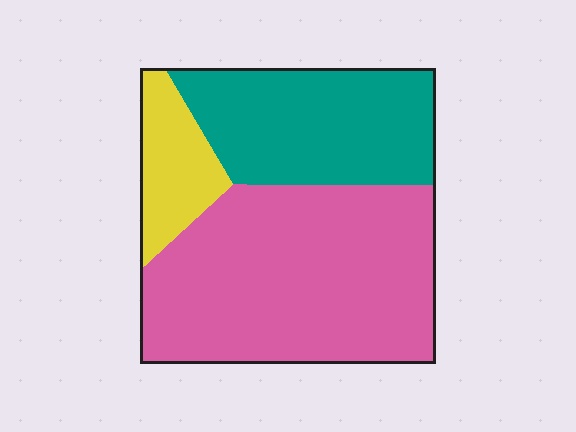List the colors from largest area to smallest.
From largest to smallest: pink, teal, yellow.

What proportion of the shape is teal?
Teal covers roughly 30% of the shape.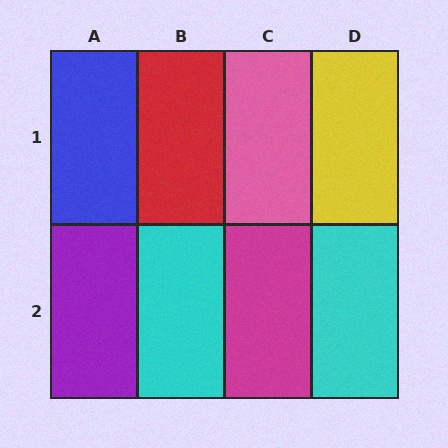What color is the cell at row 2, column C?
Magenta.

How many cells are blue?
1 cell is blue.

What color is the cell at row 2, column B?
Cyan.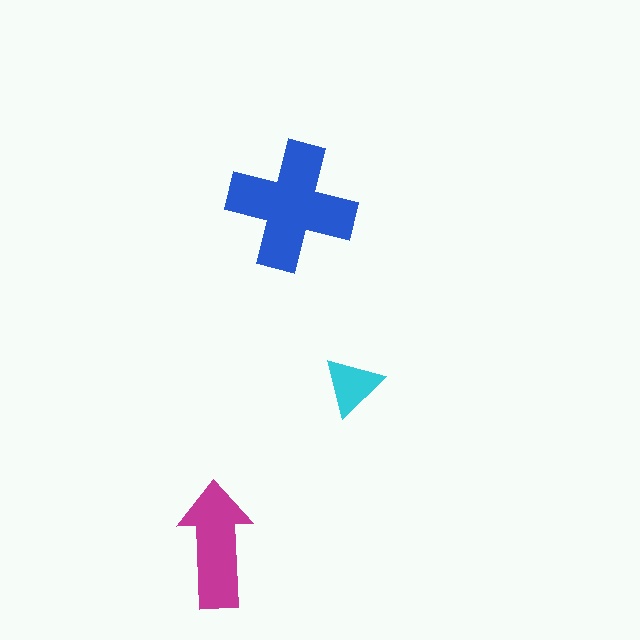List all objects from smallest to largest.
The cyan triangle, the magenta arrow, the blue cross.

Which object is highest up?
The blue cross is topmost.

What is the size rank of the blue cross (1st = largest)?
1st.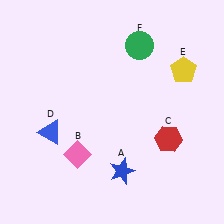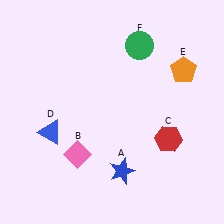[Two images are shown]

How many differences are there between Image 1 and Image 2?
There is 1 difference between the two images.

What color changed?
The pentagon (E) changed from yellow in Image 1 to orange in Image 2.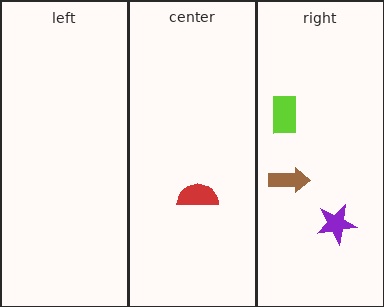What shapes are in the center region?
The red semicircle.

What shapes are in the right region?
The lime rectangle, the purple star, the brown arrow.